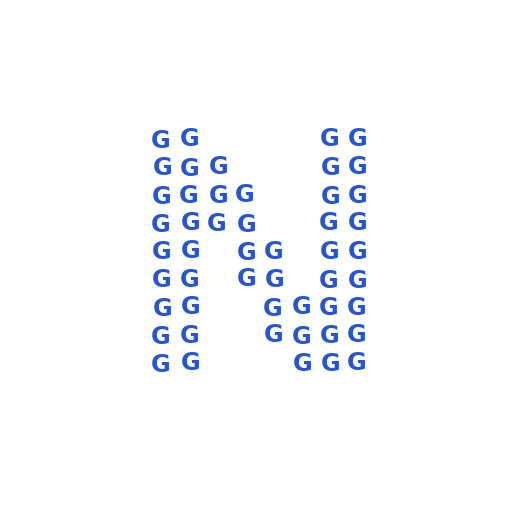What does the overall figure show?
The overall figure shows the letter N.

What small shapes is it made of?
It is made of small letter G's.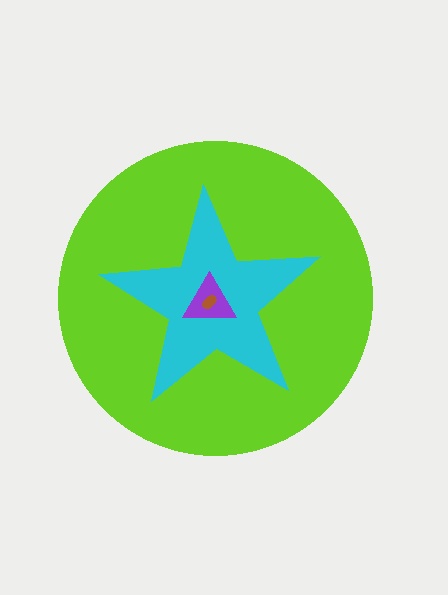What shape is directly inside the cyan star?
The purple triangle.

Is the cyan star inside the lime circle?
Yes.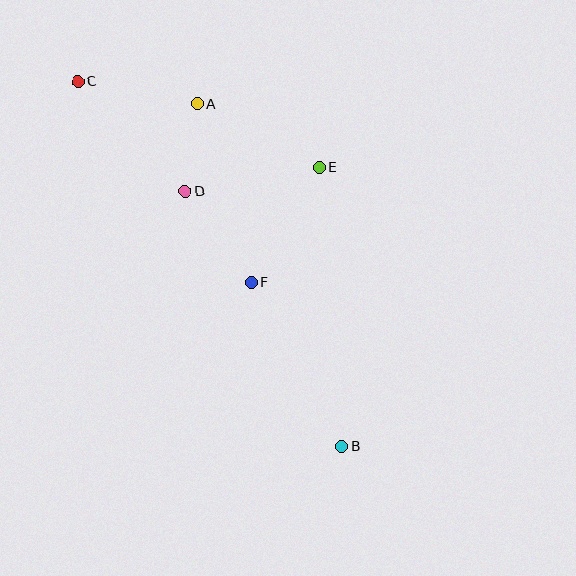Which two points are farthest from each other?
Points B and C are farthest from each other.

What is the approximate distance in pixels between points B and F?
The distance between B and F is approximately 188 pixels.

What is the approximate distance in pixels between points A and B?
The distance between A and B is approximately 372 pixels.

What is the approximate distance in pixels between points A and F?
The distance between A and F is approximately 186 pixels.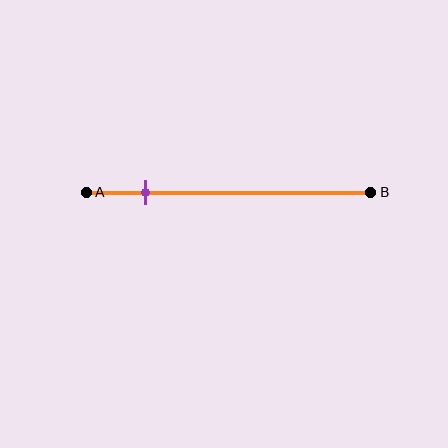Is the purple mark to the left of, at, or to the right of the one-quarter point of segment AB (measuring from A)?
The purple mark is to the left of the one-quarter point of segment AB.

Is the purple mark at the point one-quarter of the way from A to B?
No, the mark is at about 20% from A, not at the 25% one-quarter point.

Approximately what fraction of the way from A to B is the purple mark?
The purple mark is approximately 20% of the way from A to B.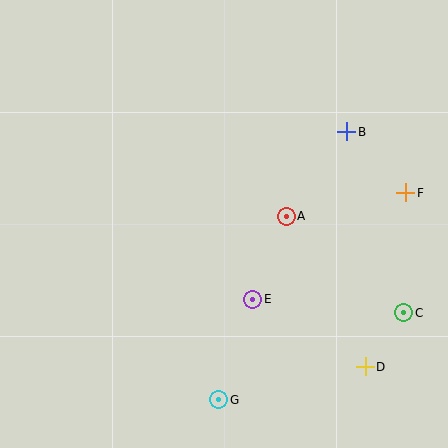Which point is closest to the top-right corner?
Point B is closest to the top-right corner.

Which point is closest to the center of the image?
Point A at (286, 216) is closest to the center.